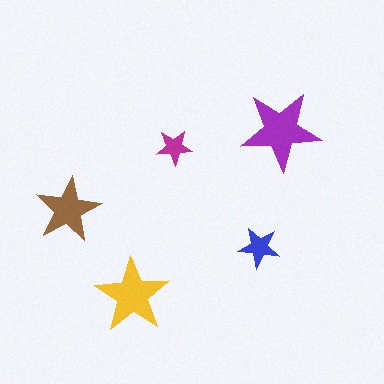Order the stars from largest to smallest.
the purple one, the yellow one, the brown one, the blue one, the magenta one.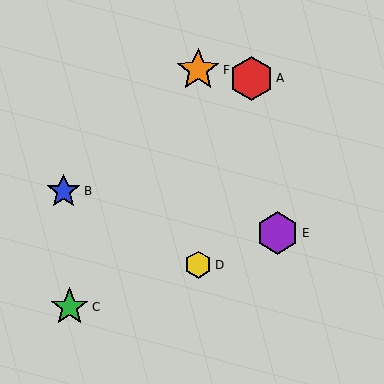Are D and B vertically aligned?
No, D is at x≈198 and B is at x≈64.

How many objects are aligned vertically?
2 objects (D, F) are aligned vertically.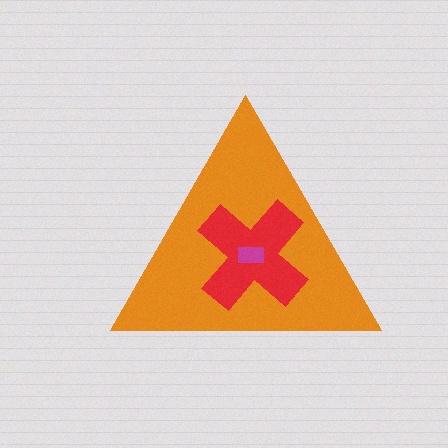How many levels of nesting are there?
3.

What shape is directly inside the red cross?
The magenta rectangle.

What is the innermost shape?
The magenta rectangle.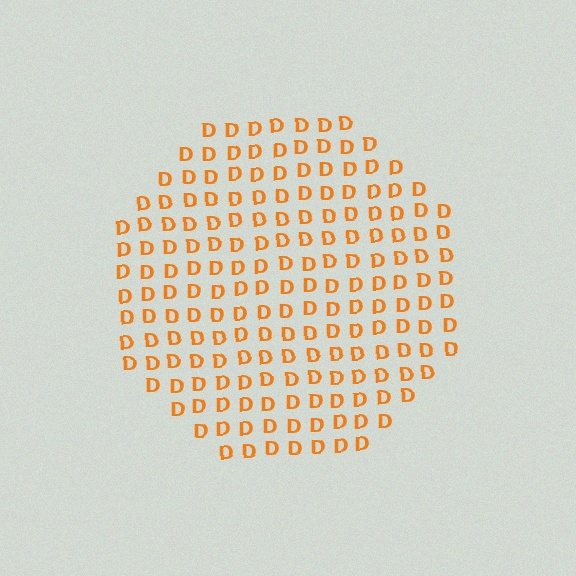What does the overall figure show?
The overall figure shows a circle.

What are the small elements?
The small elements are letter D's.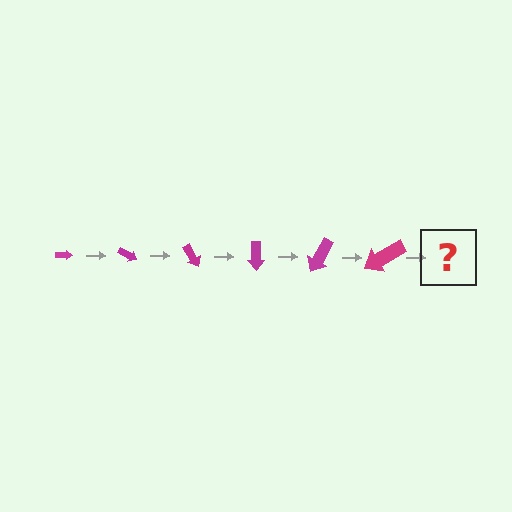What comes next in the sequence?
The next element should be an arrow, larger than the previous one and rotated 180 degrees from the start.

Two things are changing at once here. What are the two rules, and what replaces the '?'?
The two rules are that the arrow grows larger each step and it rotates 30 degrees each step. The '?' should be an arrow, larger than the previous one and rotated 180 degrees from the start.